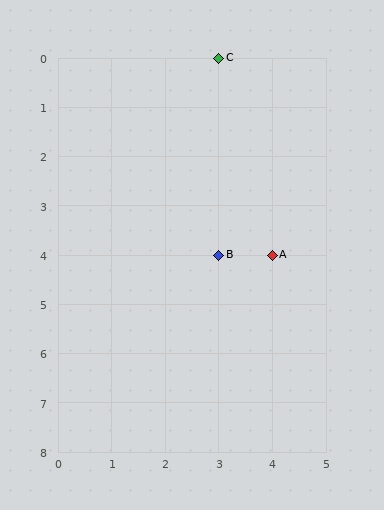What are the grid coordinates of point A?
Point A is at grid coordinates (4, 4).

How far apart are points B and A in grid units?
Points B and A are 1 column apart.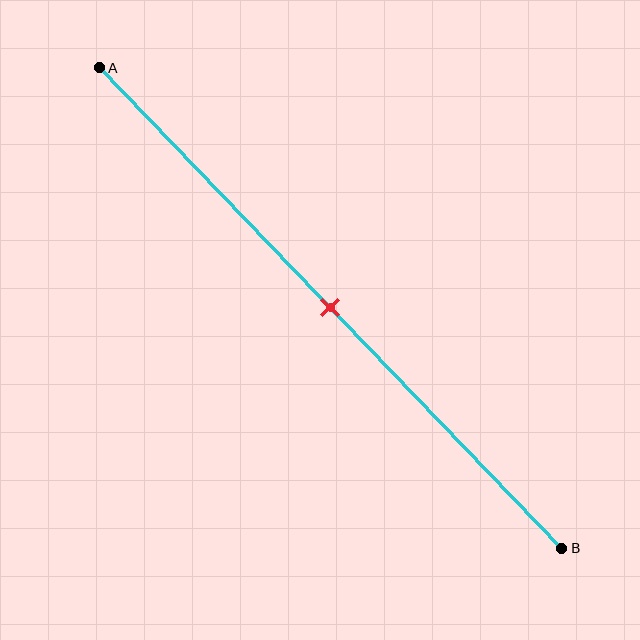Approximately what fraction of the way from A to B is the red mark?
The red mark is approximately 50% of the way from A to B.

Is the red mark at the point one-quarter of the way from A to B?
No, the mark is at about 50% from A, not at the 25% one-quarter point.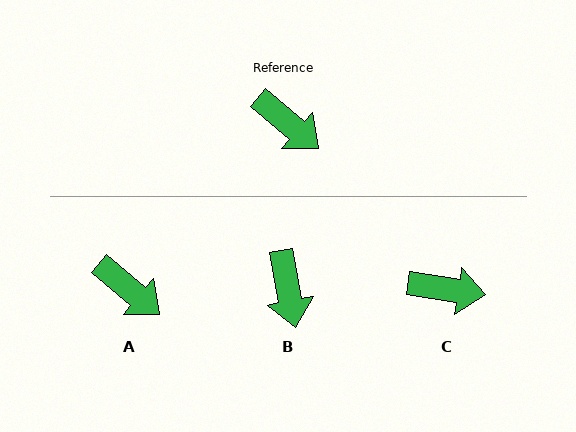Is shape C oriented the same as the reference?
No, it is off by about 31 degrees.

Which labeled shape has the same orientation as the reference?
A.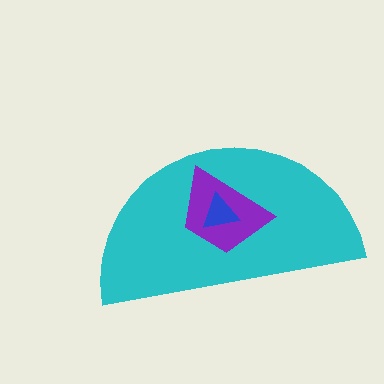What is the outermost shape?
The cyan semicircle.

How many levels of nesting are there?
3.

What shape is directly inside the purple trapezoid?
The blue triangle.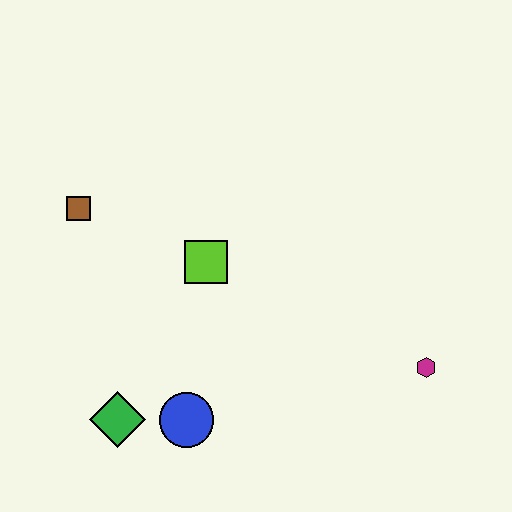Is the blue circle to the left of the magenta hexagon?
Yes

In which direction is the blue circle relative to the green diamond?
The blue circle is to the right of the green diamond.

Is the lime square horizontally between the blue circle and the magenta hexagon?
Yes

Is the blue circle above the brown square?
No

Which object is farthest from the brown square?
The magenta hexagon is farthest from the brown square.